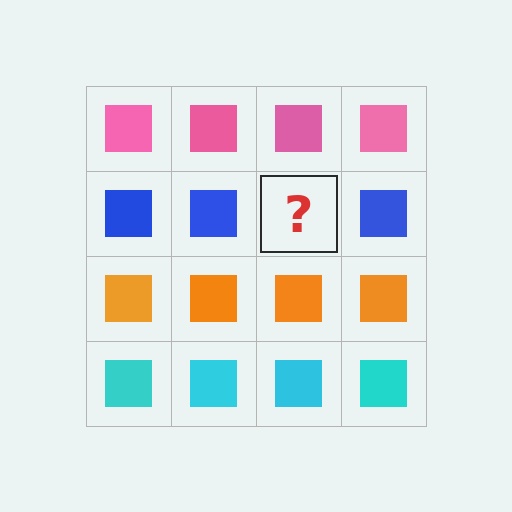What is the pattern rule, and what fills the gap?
The rule is that each row has a consistent color. The gap should be filled with a blue square.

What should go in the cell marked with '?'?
The missing cell should contain a blue square.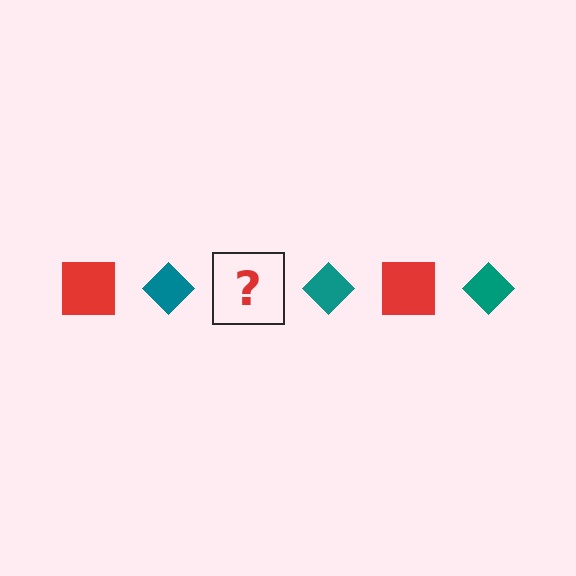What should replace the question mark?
The question mark should be replaced with a red square.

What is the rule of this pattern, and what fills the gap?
The rule is that the pattern alternates between red square and teal diamond. The gap should be filled with a red square.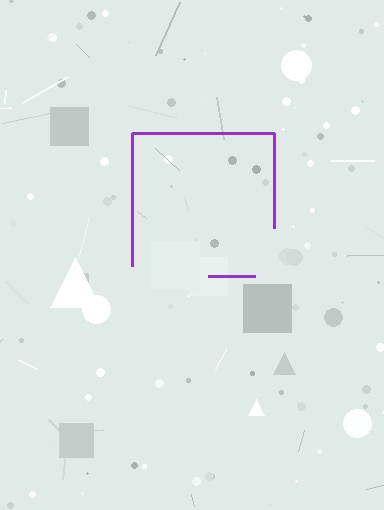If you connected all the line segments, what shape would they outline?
They would outline a square.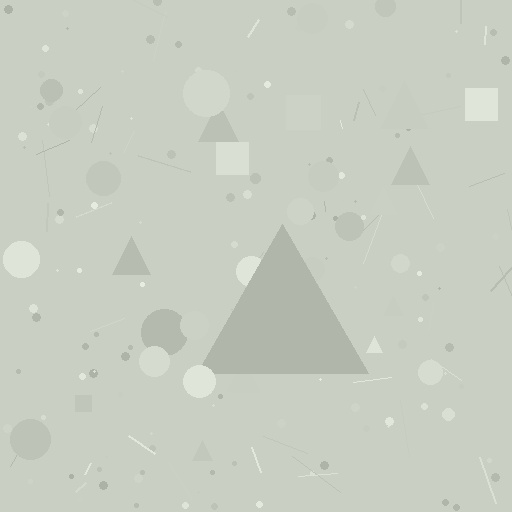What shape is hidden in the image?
A triangle is hidden in the image.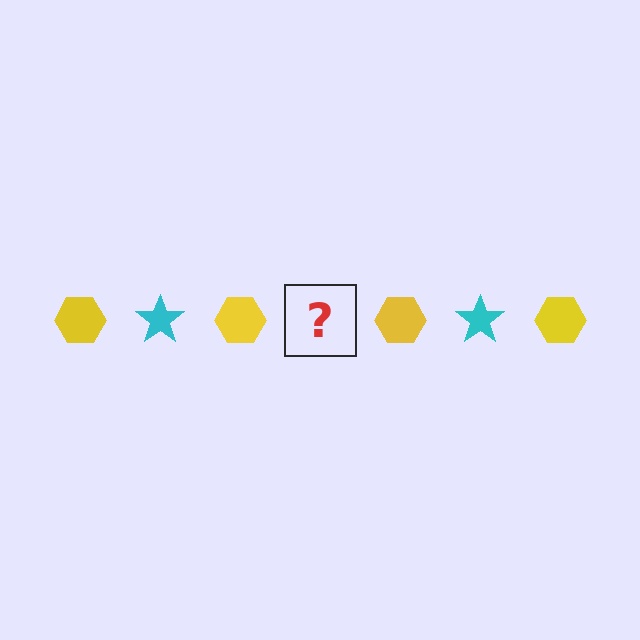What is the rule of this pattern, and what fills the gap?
The rule is that the pattern alternates between yellow hexagon and cyan star. The gap should be filled with a cyan star.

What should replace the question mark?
The question mark should be replaced with a cyan star.